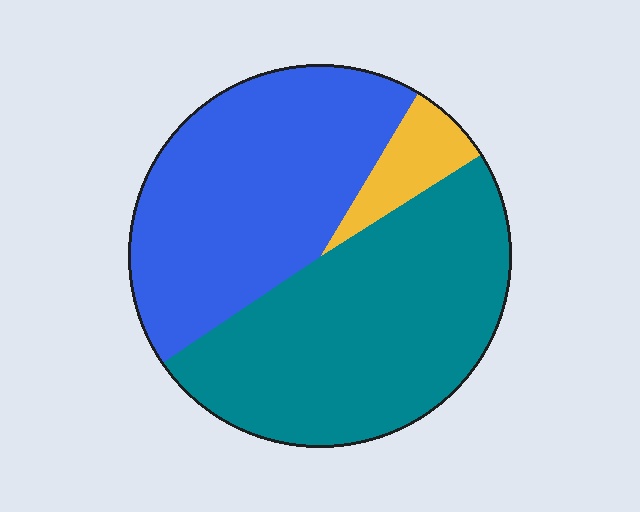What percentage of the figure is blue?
Blue takes up about two fifths (2/5) of the figure.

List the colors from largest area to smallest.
From largest to smallest: teal, blue, yellow.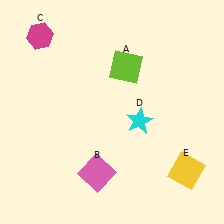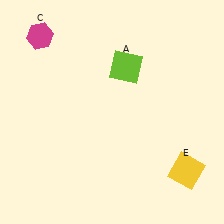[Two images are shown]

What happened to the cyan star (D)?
The cyan star (D) was removed in Image 2. It was in the bottom-right area of Image 1.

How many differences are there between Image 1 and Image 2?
There are 2 differences between the two images.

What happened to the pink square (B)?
The pink square (B) was removed in Image 2. It was in the bottom-left area of Image 1.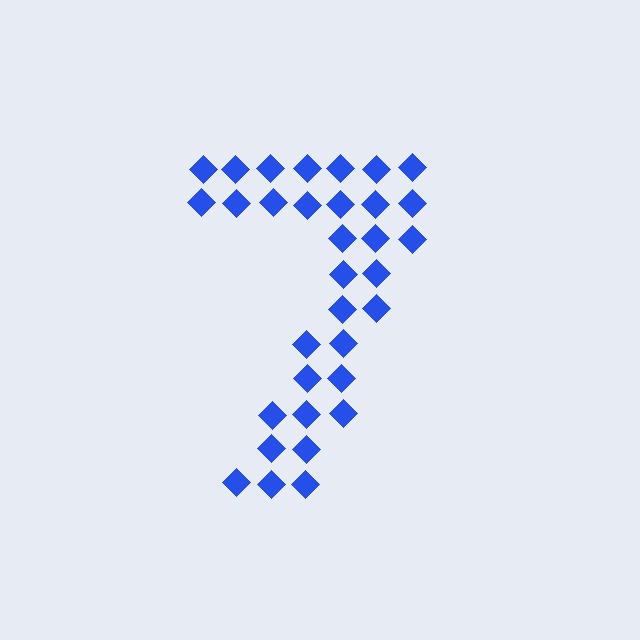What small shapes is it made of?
It is made of small diamonds.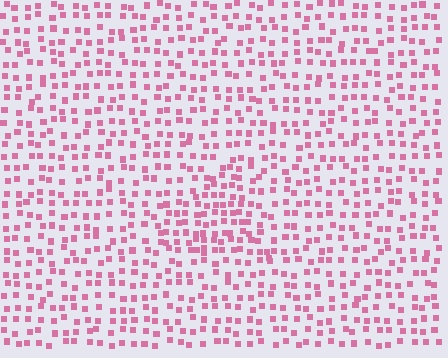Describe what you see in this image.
The image contains small pink elements arranged at two different densities. A triangle-shaped region is visible where the elements are more densely packed than the surrounding area.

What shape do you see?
I see a triangle.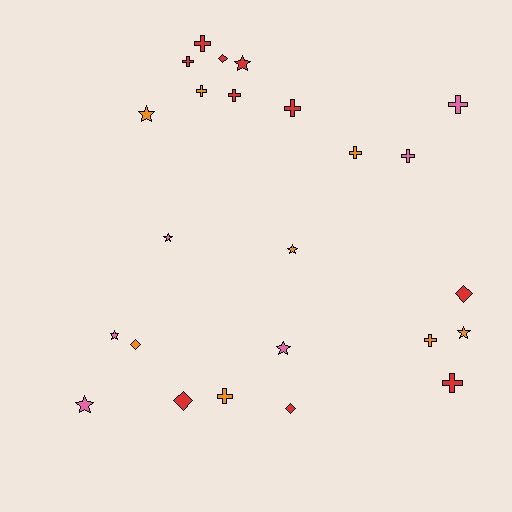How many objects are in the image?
There are 24 objects.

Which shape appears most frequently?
Cross, with 11 objects.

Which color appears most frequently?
Red, with 10 objects.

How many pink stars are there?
There are 4 pink stars.